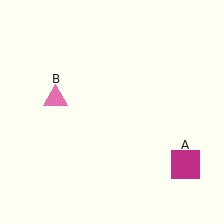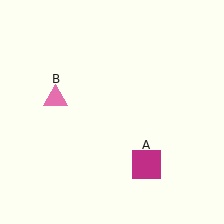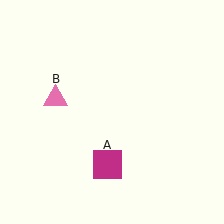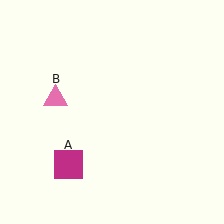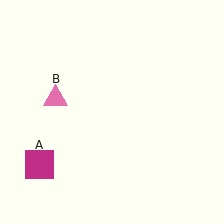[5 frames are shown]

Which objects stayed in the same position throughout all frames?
Pink triangle (object B) remained stationary.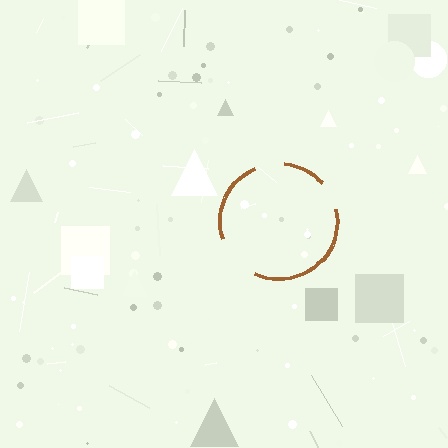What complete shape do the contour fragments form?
The contour fragments form a circle.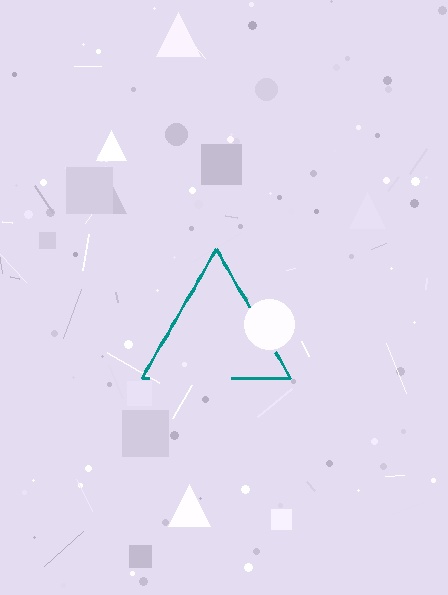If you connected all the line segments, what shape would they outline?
They would outline a triangle.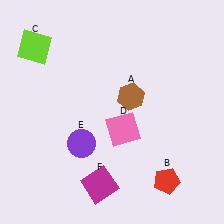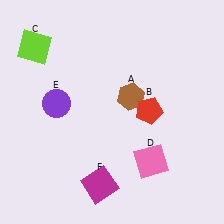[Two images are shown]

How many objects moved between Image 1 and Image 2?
3 objects moved between the two images.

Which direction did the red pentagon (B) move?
The red pentagon (B) moved up.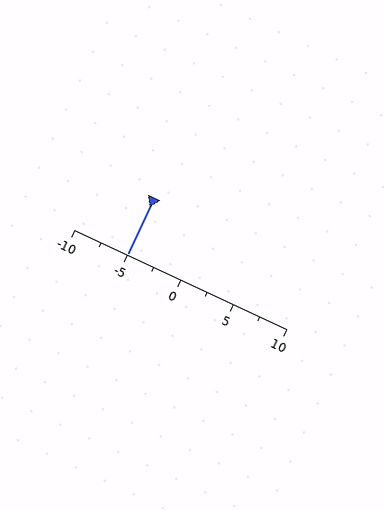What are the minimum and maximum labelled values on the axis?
The axis runs from -10 to 10.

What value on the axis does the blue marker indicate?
The marker indicates approximately -5.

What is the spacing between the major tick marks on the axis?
The major ticks are spaced 5 apart.